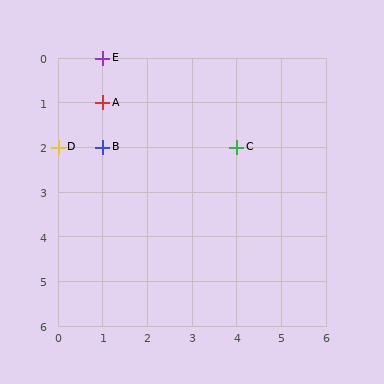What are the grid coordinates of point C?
Point C is at grid coordinates (4, 2).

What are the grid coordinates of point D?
Point D is at grid coordinates (0, 2).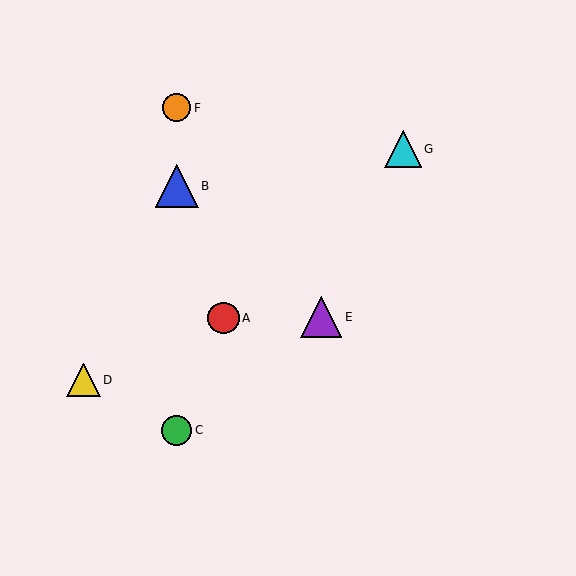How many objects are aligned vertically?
3 objects (B, C, F) are aligned vertically.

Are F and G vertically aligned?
No, F is at x≈177 and G is at x≈403.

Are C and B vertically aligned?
Yes, both are at x≈177.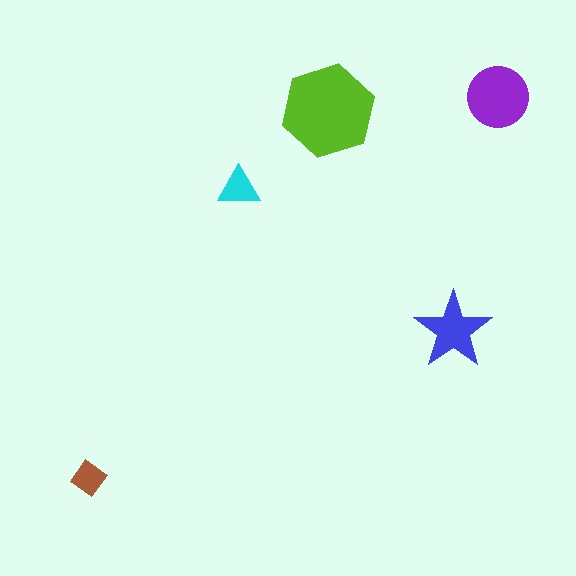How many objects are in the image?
There are 5 objects in the image.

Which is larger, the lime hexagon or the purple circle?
The lime hexagon.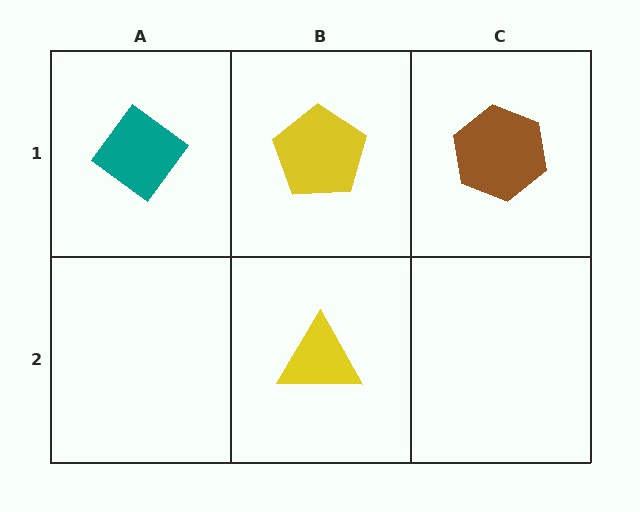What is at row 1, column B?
A yellow pentagon.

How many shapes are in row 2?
1 shape.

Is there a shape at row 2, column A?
No, that cell is empty.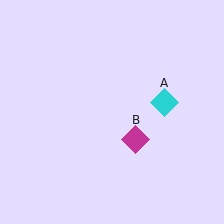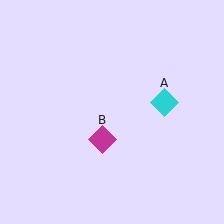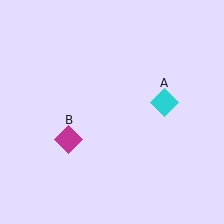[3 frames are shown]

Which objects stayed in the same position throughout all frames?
Cyan diamond (object A) remained stationary.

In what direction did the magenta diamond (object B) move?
The magenta diamond (object B) moved left.